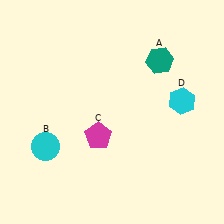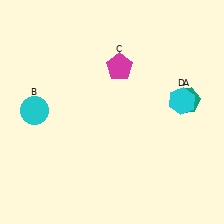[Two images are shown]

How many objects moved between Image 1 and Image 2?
3 objects moved between the two images.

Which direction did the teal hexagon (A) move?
The teal hexagon (A) moved down.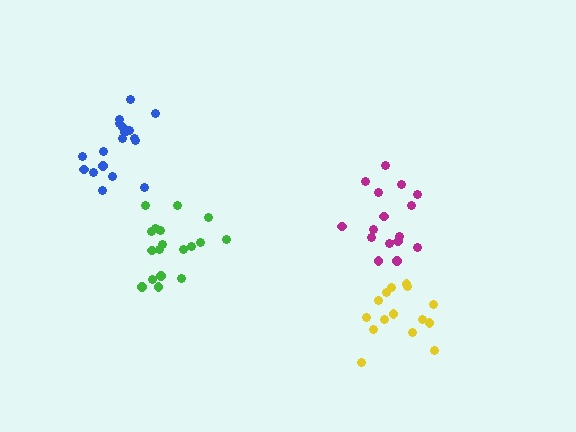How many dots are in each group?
Group 1: 18 dots, Group 2: 18 dots, Group 3: 16 dots, Group 4: 15 dots (67 total).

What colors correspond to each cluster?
The clusters are colored: green, blue, magenta, yellow.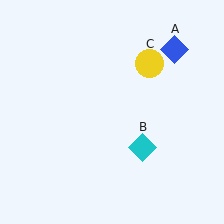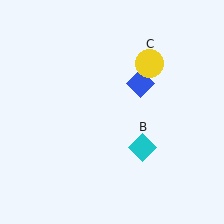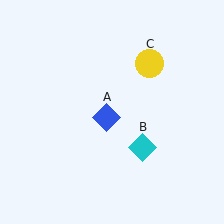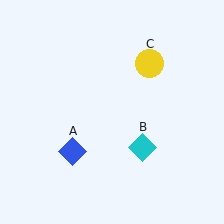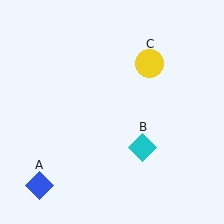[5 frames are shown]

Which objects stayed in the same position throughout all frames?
Cyan diamond (object B) and yellow circle (object C) remained stationary.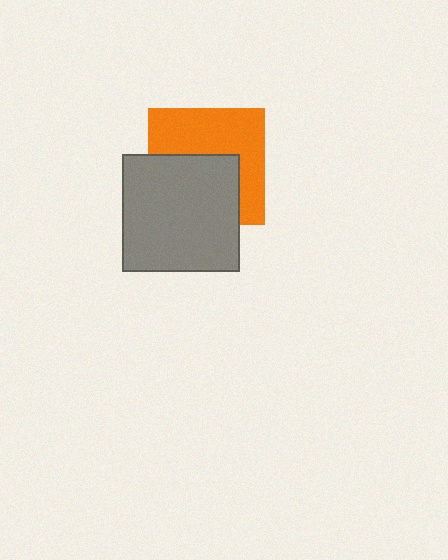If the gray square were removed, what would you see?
You would see the complete orange square.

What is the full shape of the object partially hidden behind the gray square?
The partially hidden object is an orange square.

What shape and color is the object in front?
The object in front is a gray square.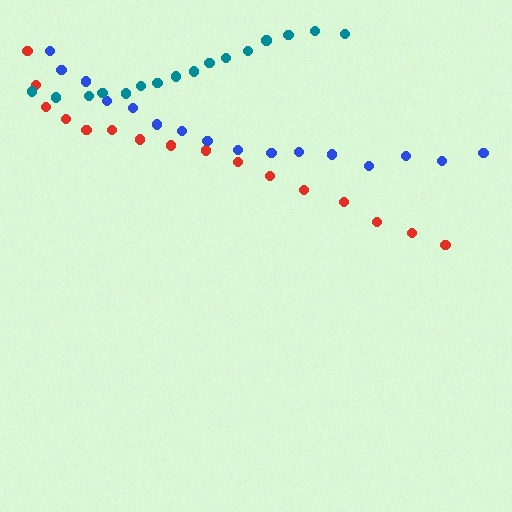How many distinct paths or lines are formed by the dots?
There are 3 distinct paths.